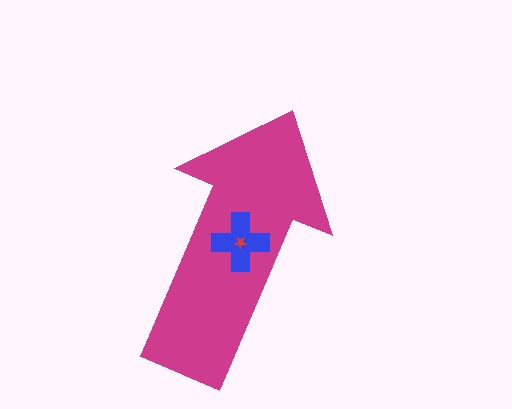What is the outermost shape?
The magenta arrow.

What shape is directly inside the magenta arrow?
The blue cross.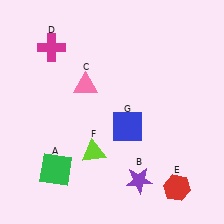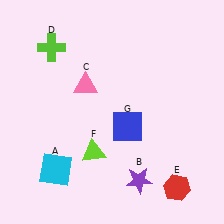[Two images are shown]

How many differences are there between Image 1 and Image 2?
There are 2 differences between the two images.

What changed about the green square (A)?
In Image 1, A is green. In Image 2, it changed to cyan.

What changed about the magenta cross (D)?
In Image 1, D is magenta. In Image 2, it changed to lime.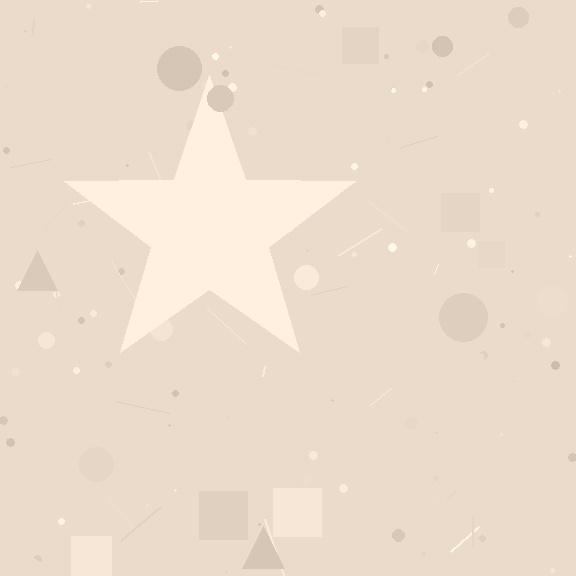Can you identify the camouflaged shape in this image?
The camouflaged shape is a star.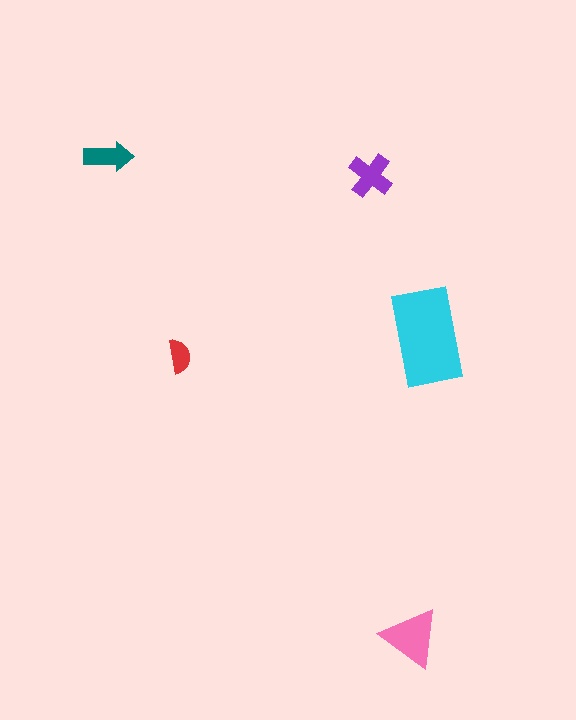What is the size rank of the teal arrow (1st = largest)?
4th.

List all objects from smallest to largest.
The red semicircle, the teal arrow, the purple cross, the pink triangle, the cyan rectangle.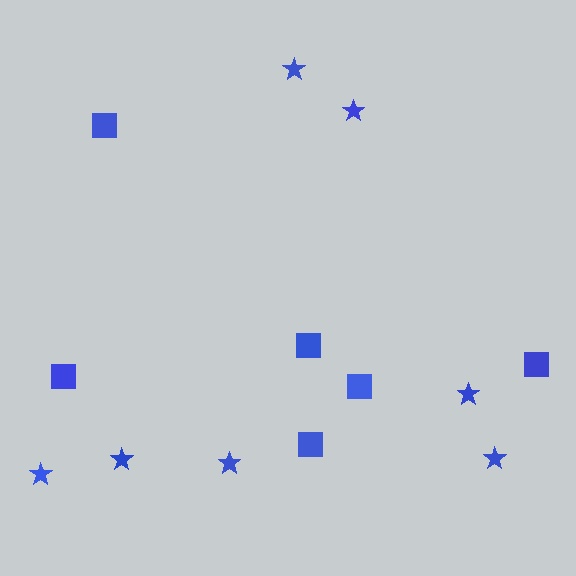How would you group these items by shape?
There are 2 groups: one group of stars (7) and one group of squares (6).